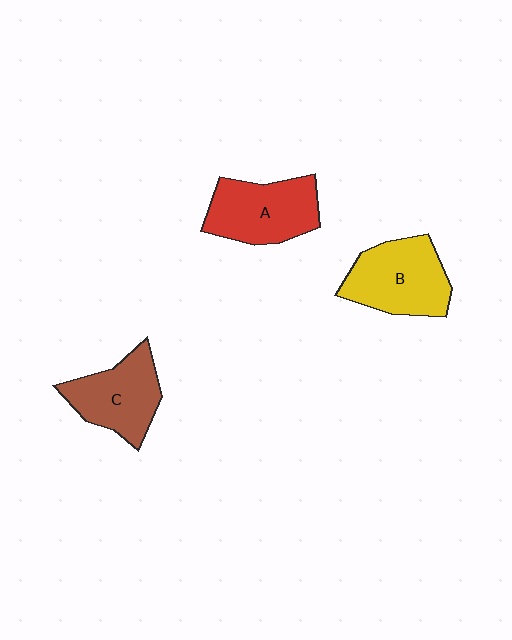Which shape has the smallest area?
Shape C (brown).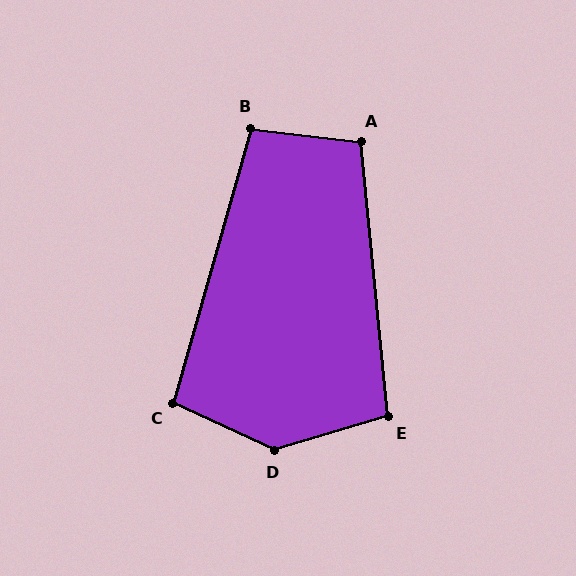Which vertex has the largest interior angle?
D, at approximately 138 degrees.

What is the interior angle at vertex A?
Approximately 102 degrees (obtuse).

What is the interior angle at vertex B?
Approximately 99 degrees (obtuse).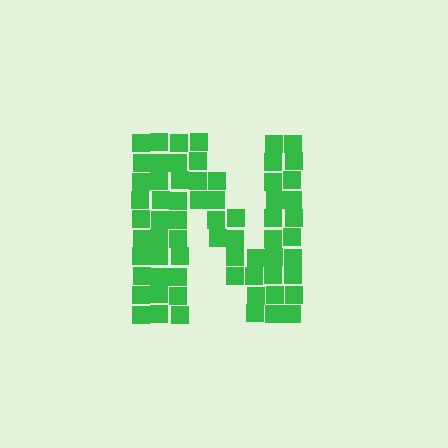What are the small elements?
The small elements are squares.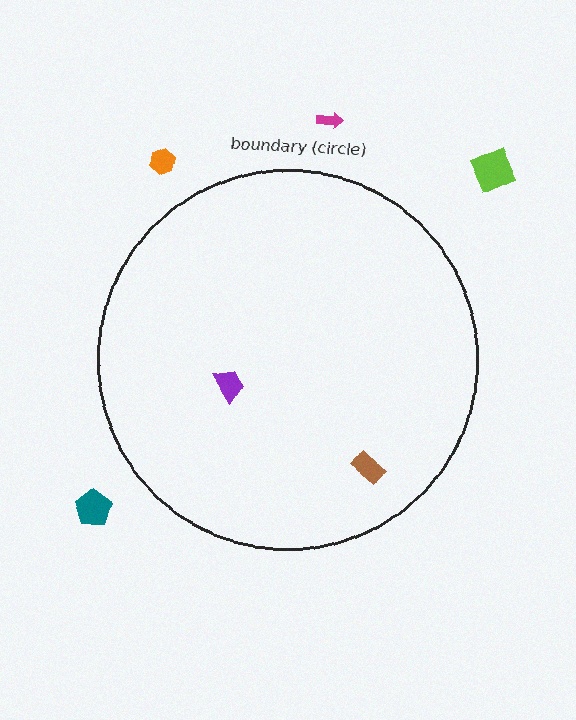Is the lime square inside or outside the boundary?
Outside.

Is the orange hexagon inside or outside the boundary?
Outside.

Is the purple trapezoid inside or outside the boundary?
Inside.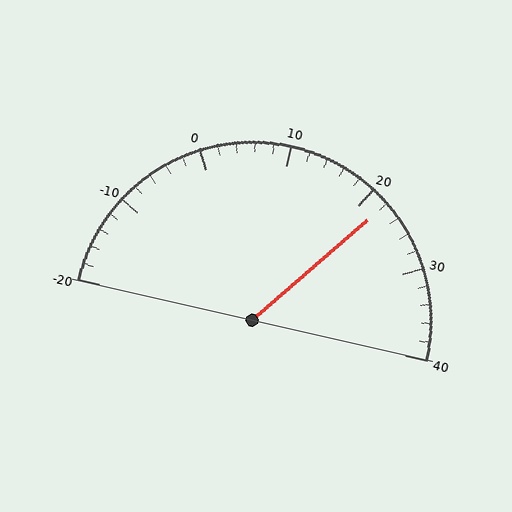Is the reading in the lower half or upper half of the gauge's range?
The reading is in the upper half of the range (-20 to 40).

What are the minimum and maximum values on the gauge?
The gauge ranges from -20 to 40.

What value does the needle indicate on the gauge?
The needle indicates approximately 22.